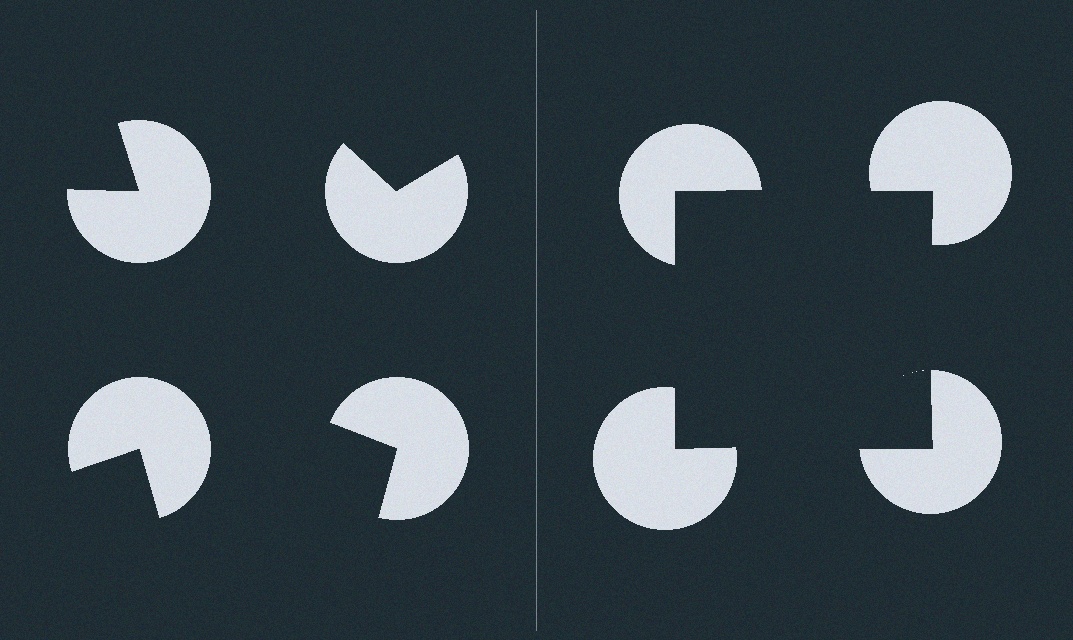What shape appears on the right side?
An illusory square.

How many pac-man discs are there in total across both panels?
8 — 4 on each side.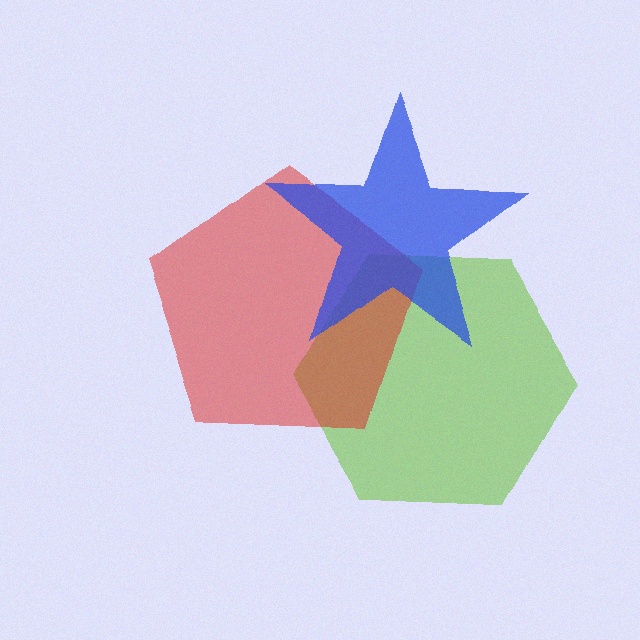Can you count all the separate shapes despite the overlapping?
Yes, there are 3 separate shapes.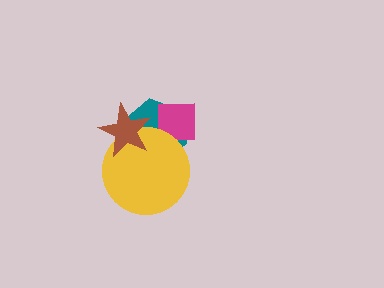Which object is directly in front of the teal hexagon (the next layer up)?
The magenta square is directly in front of the teal hexagon.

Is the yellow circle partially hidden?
Yes, it is partially covered by another shape.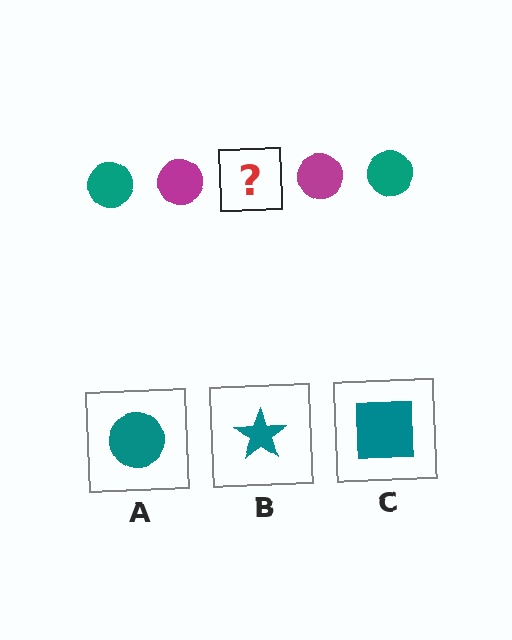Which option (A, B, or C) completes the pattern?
A.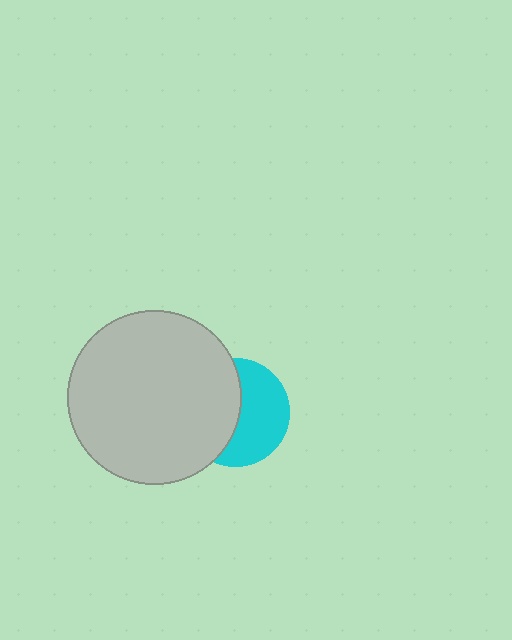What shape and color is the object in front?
The object in front is a light gray circle.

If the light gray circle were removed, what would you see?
You would see the complete cyan circle.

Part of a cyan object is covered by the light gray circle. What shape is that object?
It is a circle.